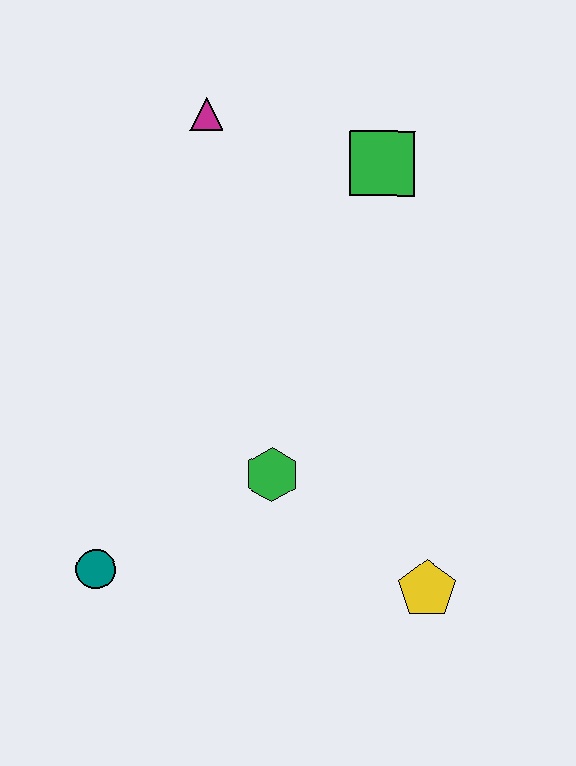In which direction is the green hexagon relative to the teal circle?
The green hexagon is to the right of the teal circle.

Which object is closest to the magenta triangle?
The green square is closest to the magenta triangle.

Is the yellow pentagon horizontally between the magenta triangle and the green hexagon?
No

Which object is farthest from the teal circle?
The green square is farthest from the teal circle.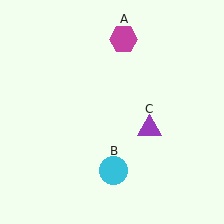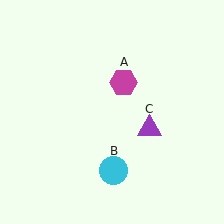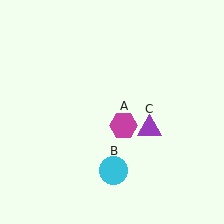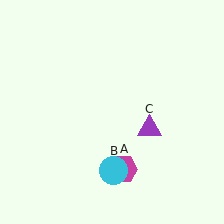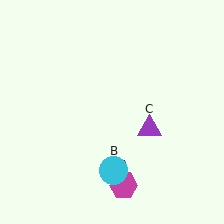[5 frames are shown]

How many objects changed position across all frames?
1 object changed position: magenta hexagon (object A).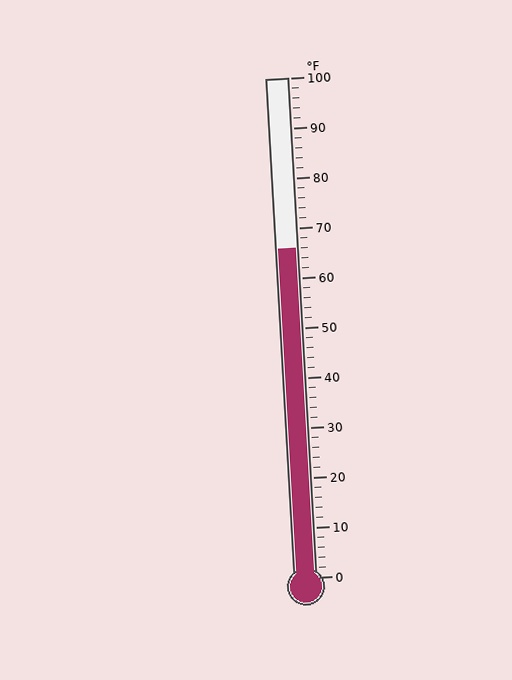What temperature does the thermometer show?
The thermometer shows approximately 66°F.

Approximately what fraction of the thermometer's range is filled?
The thermometer is filled to approximately 65% of its range.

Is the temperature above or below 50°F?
The temperature is above 50°F.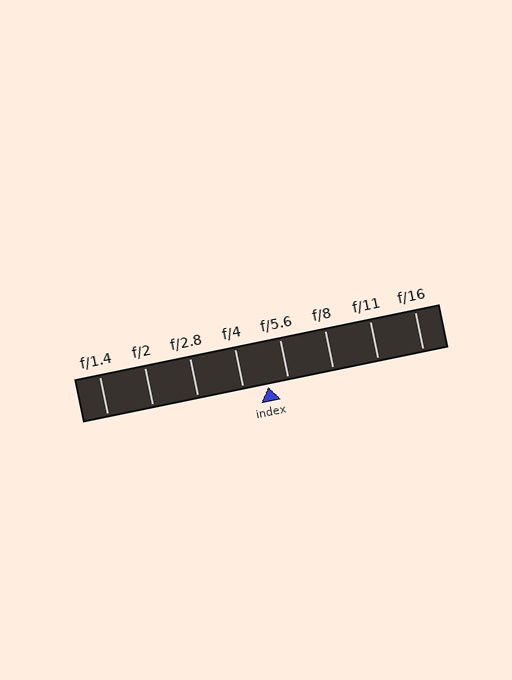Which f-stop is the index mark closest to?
The index mark is closest to f/5.6.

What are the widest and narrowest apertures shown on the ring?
The widest aperture shown is f/1.4 and the narrowest is f/16.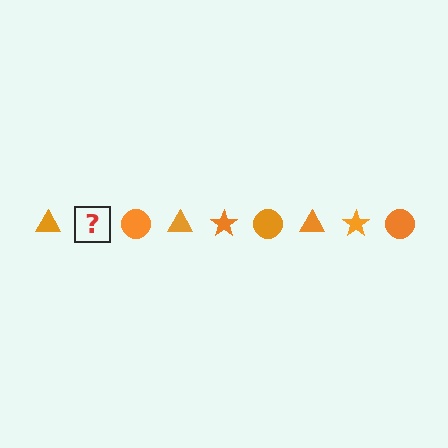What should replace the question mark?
The question mark should be replaced with an orange star.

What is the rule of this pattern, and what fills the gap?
The rule is that the pattern cycles through triangle, star, circle shapes in orange. The gap should be filled with an orange star.